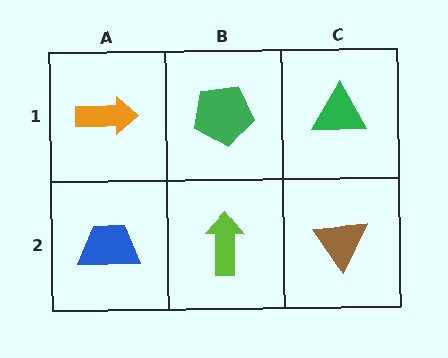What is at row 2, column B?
A lime arrow.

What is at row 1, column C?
A green triangle.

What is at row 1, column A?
An orange arrow.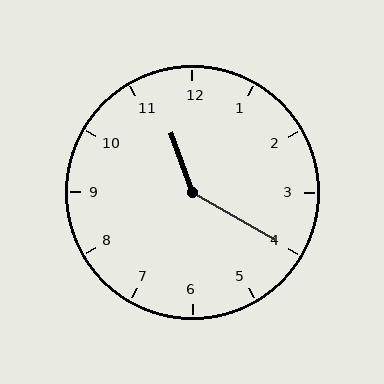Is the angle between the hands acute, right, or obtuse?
It is obtuse.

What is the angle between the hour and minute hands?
Approximately 140 degrees.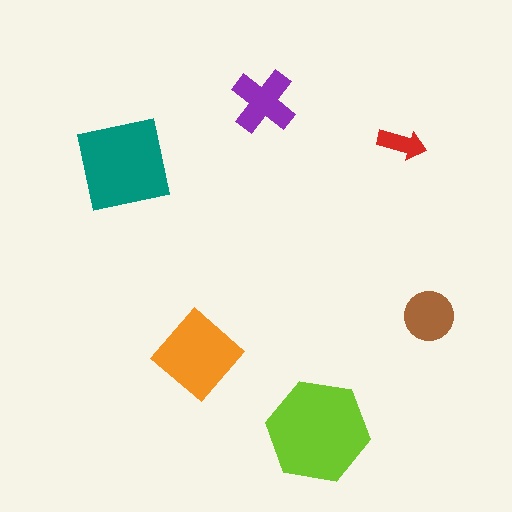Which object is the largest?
The lime hexagon.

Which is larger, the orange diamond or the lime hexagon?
The lime hexagon.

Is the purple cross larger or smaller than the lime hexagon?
Smaller.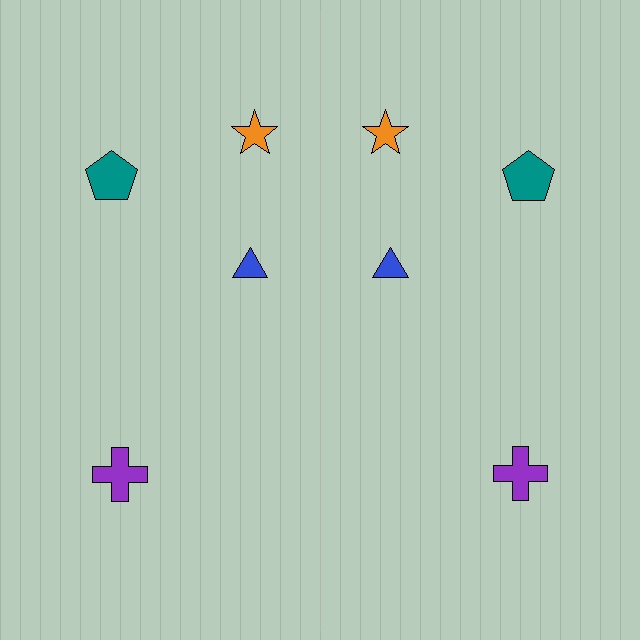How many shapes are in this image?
There are 8 shapes in this image.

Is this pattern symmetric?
Yes, this pattern has bilateral (reflection) symmetry.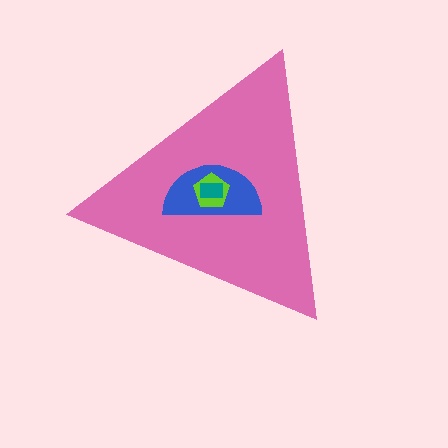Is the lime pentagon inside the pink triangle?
Yes.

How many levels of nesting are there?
4.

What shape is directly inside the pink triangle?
The blue semicircle.